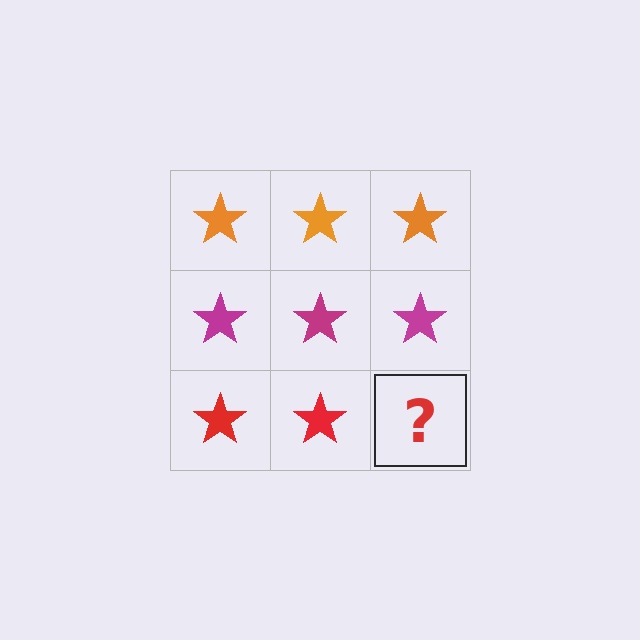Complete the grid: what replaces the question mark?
The question mark should be replaced with a red star.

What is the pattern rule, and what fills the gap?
The rule is that each row has a consistent color. The gap should be filled with a red star.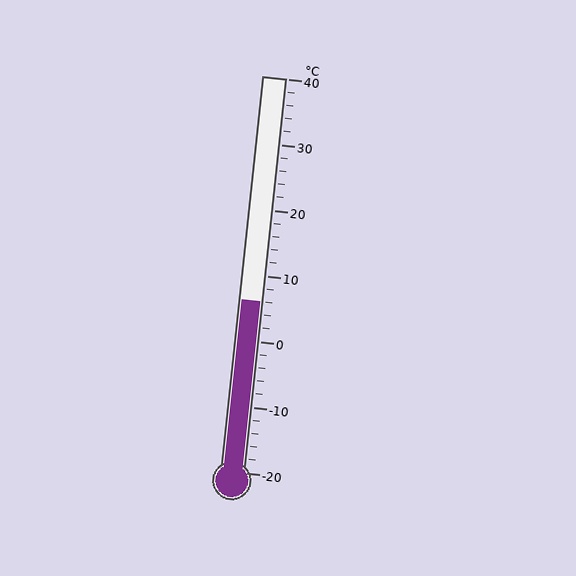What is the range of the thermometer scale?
The thermometer scale ranges from -20°C to 40°C.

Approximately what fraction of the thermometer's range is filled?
The thermometer is filled to approximately 45% of its range.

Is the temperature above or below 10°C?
The temperature is below 10°C.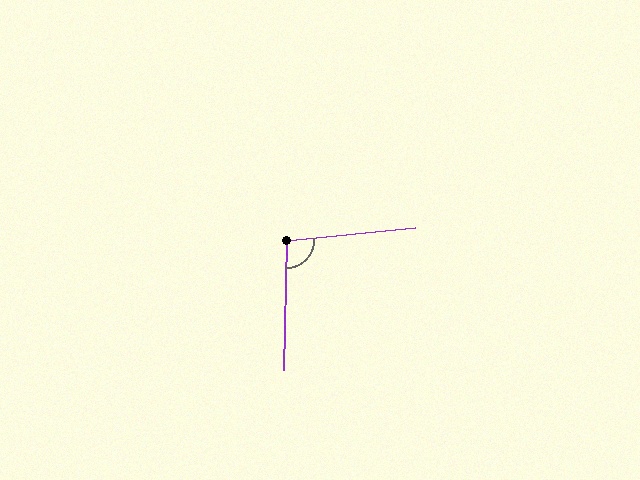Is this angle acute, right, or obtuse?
It is obtuse.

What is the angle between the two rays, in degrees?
Approximately 97 degrees.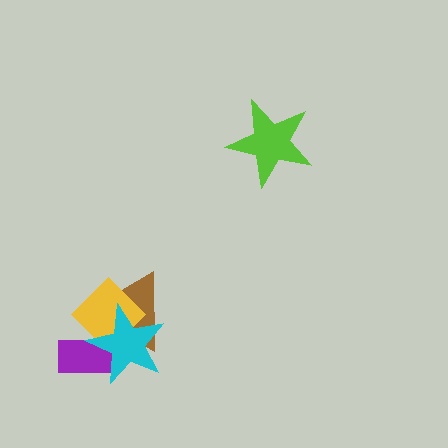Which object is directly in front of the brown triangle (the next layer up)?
The yellow diamond is directly in front of the brown triangle.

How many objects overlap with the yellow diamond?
3 objects overlap with the yellow diamond.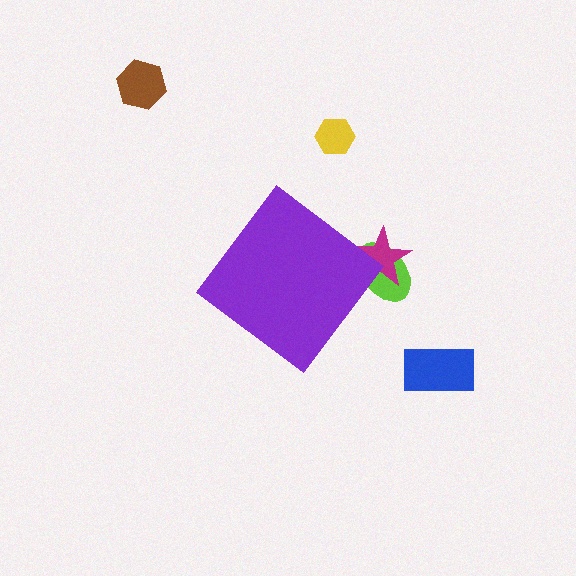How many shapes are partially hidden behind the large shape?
2 shapes are partially hidden.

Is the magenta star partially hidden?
Yes, the magenta star is partially hidden behind the purple diamond.